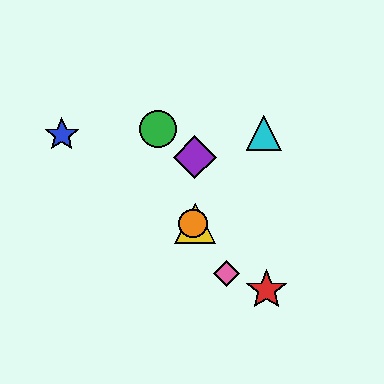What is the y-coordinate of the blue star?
The blue star is at y≈135.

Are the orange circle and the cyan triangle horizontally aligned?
No, the orange circle is at y≈223 and the cyan triangle is at y≈133.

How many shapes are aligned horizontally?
2 shapes (the yellow triangle, the orange circle) are aligned horizontally.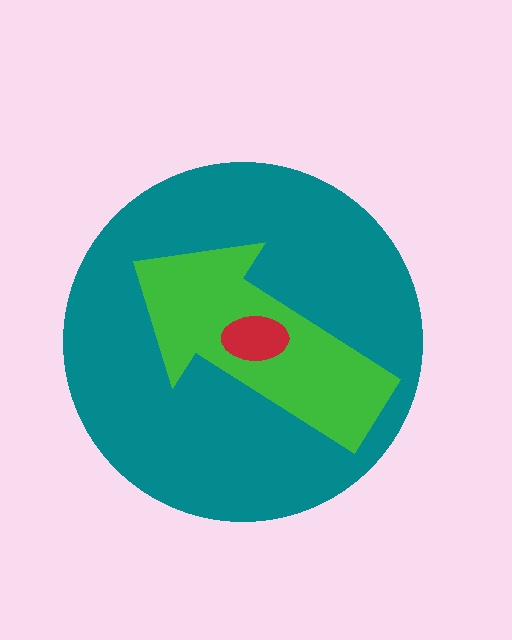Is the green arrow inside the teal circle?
Yes.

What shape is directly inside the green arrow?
The red ellipse.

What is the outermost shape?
The teal circle.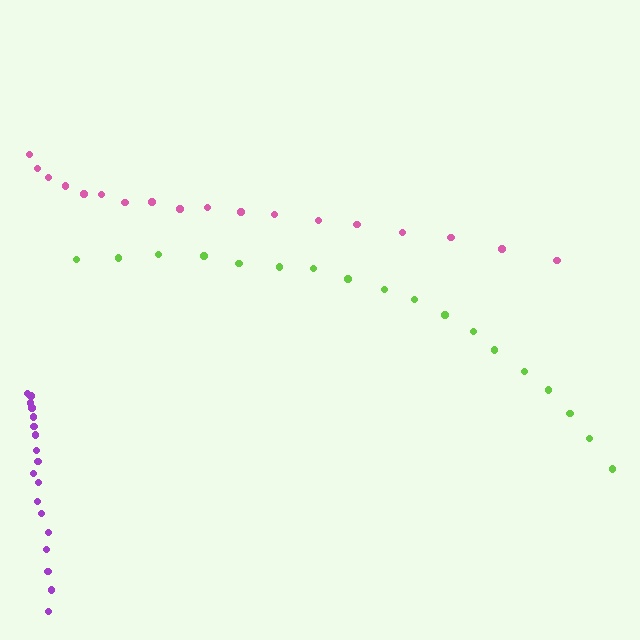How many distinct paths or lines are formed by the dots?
There are 3 distinct paths.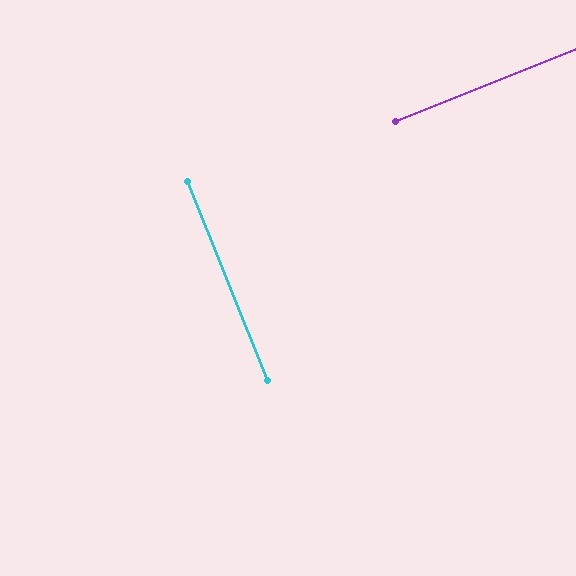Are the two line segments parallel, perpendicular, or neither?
Perpendicular — they meet at approximately 90°.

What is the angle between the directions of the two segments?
Approximately 90 degrees.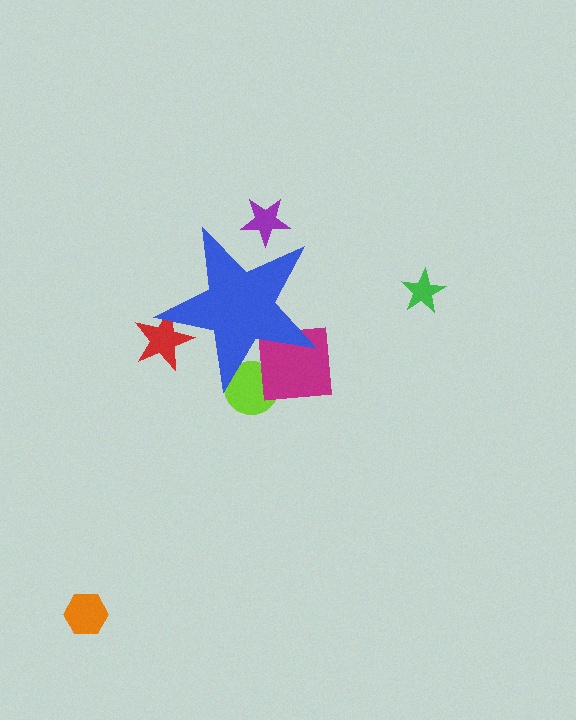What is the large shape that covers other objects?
A blue star.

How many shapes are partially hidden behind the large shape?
4 shapes are partially hidden.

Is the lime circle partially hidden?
Yes, the lime circle is partially hidden behind the blue star.